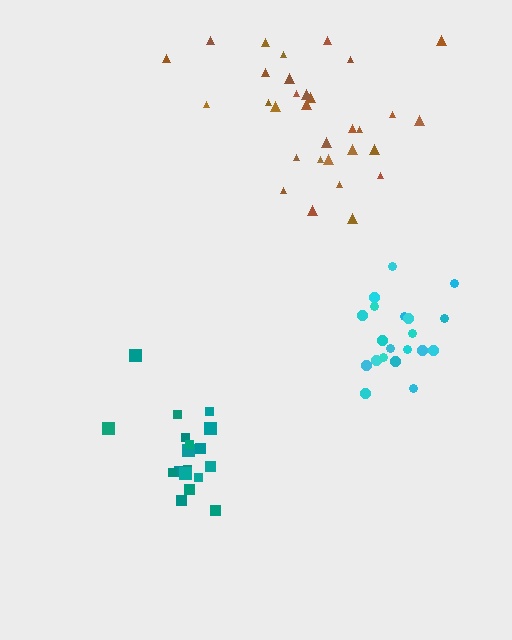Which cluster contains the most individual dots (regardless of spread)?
Brown (31).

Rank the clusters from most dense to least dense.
cyan, teal, brown.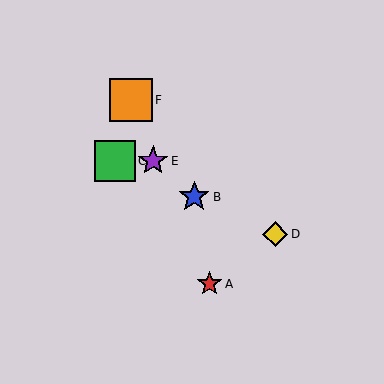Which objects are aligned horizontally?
Objects C, E are aligned horizontally.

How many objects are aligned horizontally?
2 objects (C, E) are aligned horizontally.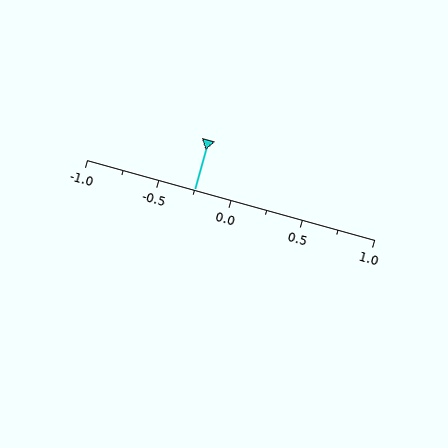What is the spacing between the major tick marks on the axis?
The major ticks are spaced 0.5 apart.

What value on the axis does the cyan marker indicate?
The marker indicates approximately -0.25.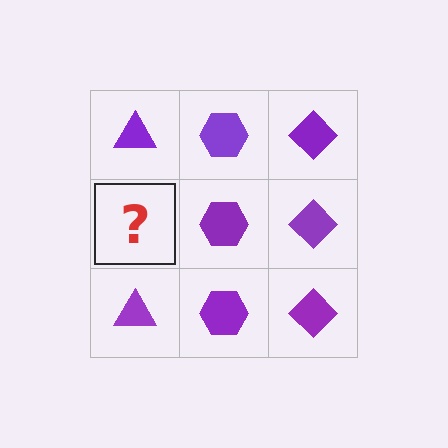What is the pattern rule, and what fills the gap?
The rule is that each column has a consistent shape. The gap should be filled with a purple triangle.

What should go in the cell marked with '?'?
The missing cell should contain a purple triangle.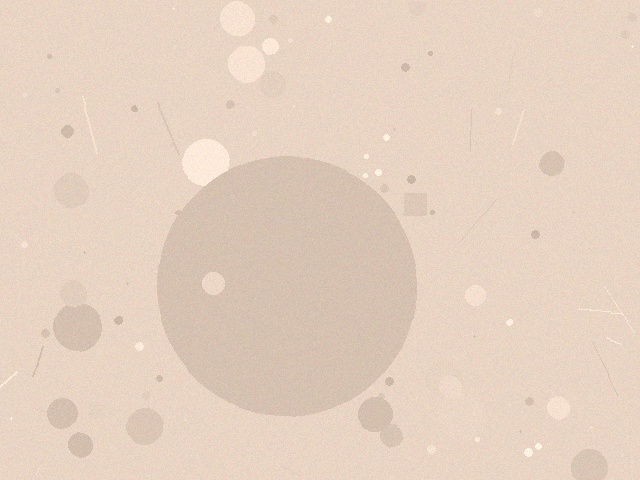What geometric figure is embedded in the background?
A circle is embedded in the background.